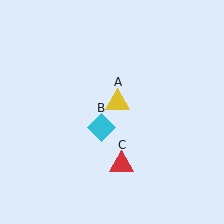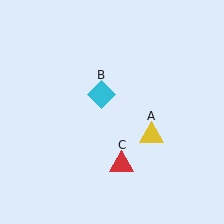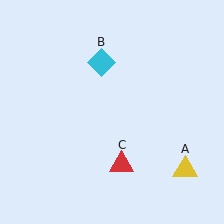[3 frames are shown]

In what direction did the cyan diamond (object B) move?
The cyan diamond (object B) moved up.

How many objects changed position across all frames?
2 objects changed position: yellow triangle (object A), cyan diamond (object B).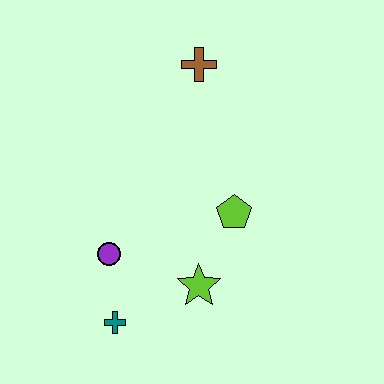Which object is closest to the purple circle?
The teal cross is closest to the purple circle.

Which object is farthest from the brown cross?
The teal cross is farthest from the brown cross.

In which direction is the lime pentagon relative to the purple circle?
The lime pentagon is to the right of the purple circle.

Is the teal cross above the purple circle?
No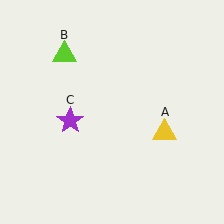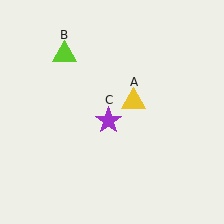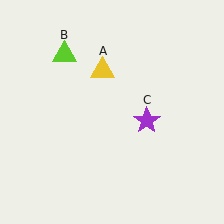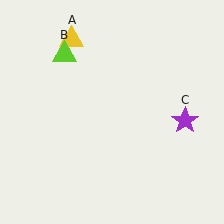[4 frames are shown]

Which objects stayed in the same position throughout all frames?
Lime triangle (object B) remained stationary.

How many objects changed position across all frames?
2 objects changed position: yellow triangle (object A), purple star (object C).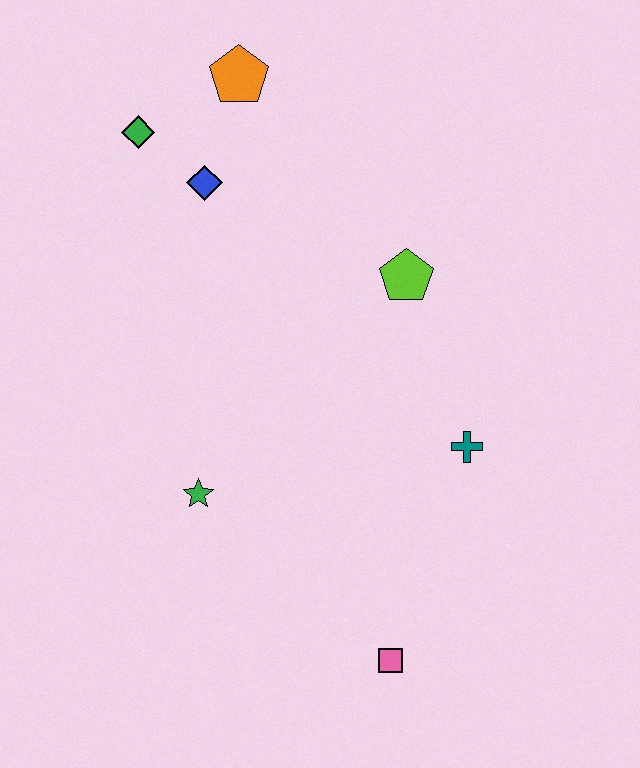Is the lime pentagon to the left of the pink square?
No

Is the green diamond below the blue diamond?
No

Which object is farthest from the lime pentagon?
The pink square is farthest from the lime pentagon.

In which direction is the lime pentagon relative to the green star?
The lime pentagon is above the green star.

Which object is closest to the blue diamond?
The green diamond is closest to the blue diamond.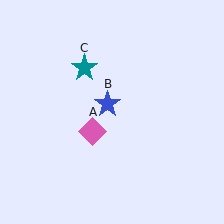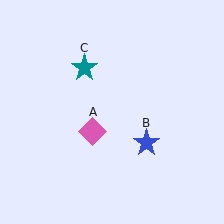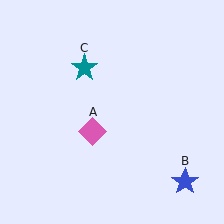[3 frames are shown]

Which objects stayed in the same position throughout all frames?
Pink diamond (object A) and teal star (object C) remained stationary.